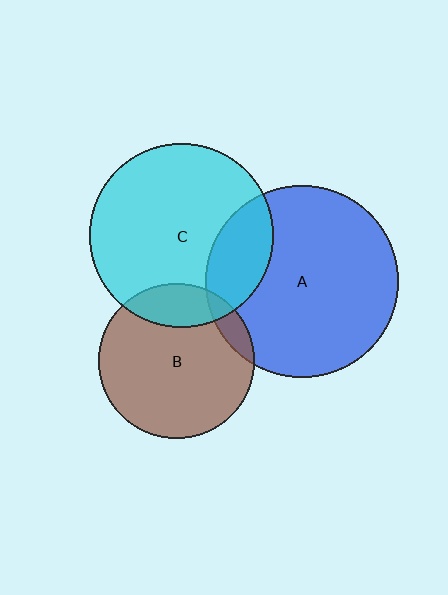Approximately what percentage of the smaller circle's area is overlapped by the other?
Approximately 20%.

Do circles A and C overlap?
Yes.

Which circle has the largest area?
Circle A (blue).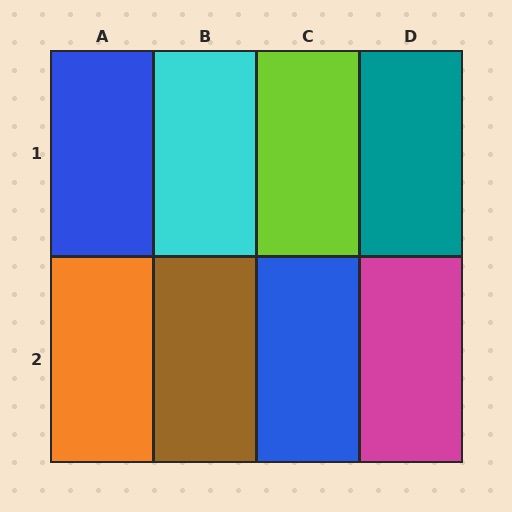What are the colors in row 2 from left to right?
Orange, brown, blue, magenta.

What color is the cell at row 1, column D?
Teal.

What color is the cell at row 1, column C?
Lime.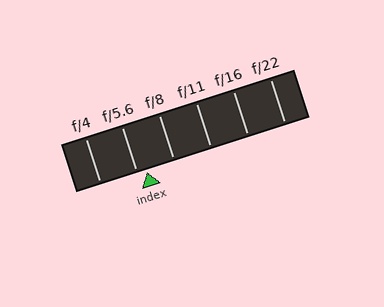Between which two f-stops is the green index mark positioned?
The index mark is between f/5.6 and f/8.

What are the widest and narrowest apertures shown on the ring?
The widest aperture shown is f/4 and the narrowest is f/22.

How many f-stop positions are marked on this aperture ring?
There are 6 f-stop positions marked.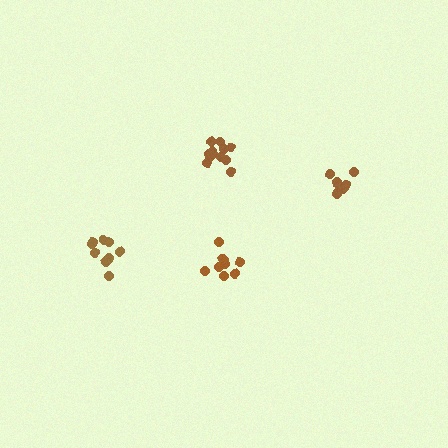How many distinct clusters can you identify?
There are 4 distinct clusters.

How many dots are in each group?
Group 1: 9 dots, Group 2: 12 dots, Group 3: 9 dots, Group 4: 9 dots (39 total).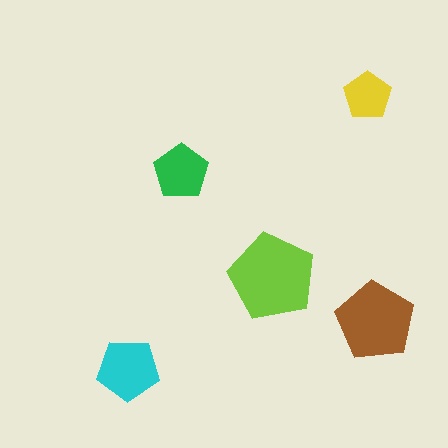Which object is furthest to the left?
The cyan pentagon is leftmost.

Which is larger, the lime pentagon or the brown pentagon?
The lime one.